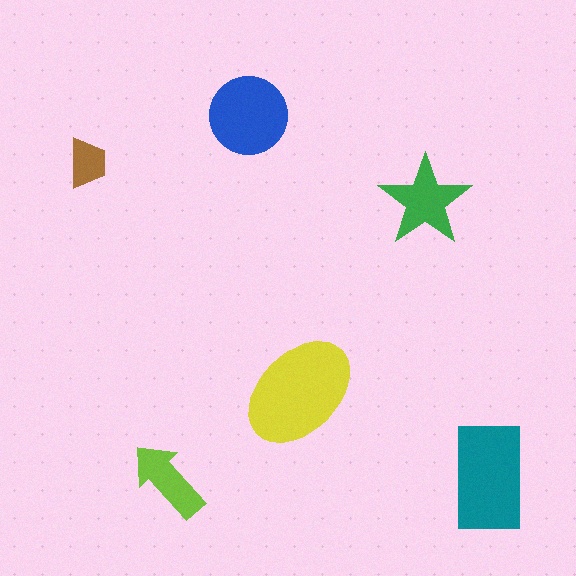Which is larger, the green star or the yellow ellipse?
The yellow ellipse.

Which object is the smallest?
The brown trapezoid.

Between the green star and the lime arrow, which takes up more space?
The green star.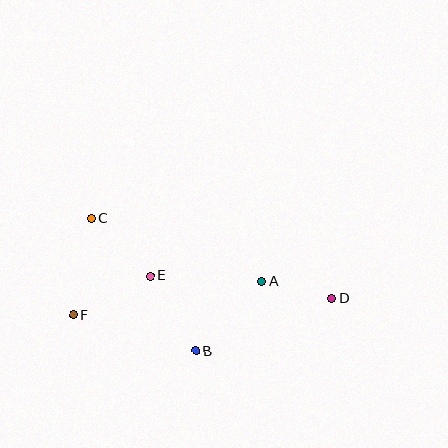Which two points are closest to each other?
Points A and D are closest to each other.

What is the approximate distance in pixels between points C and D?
The distance between C and D is approximately 253 pixels.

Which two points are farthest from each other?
Points D and F are farthest from each other.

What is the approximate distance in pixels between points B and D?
The distance between B and D is approximately 145 pixels.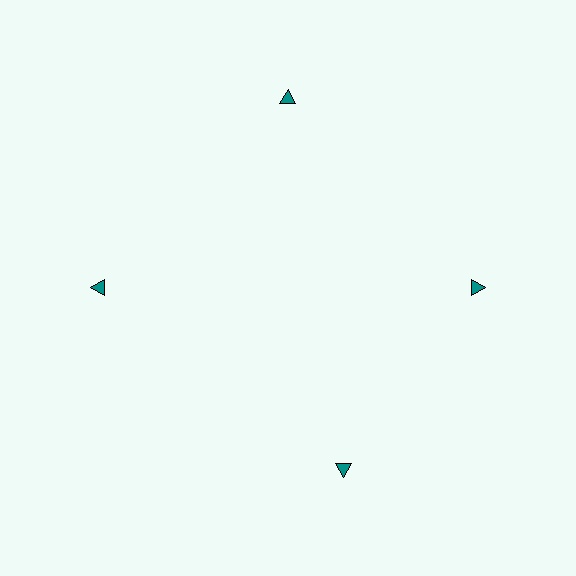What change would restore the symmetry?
The symmetry would be restored by rotating it back into even spacing with its neighbors so that all 4 triangles sit at equal angles and equal distance from the center.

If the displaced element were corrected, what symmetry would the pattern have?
It would have 4-fold rotational symmetry — the pattern would map onto itself every 90 degrees.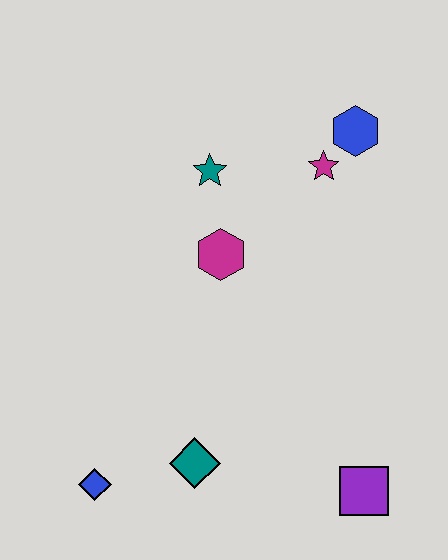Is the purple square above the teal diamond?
No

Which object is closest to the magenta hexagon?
The teal star is closest to the magenta hexagon.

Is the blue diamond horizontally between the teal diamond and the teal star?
No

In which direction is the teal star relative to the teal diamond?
The teal star is above the teal diamond.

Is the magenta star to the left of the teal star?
No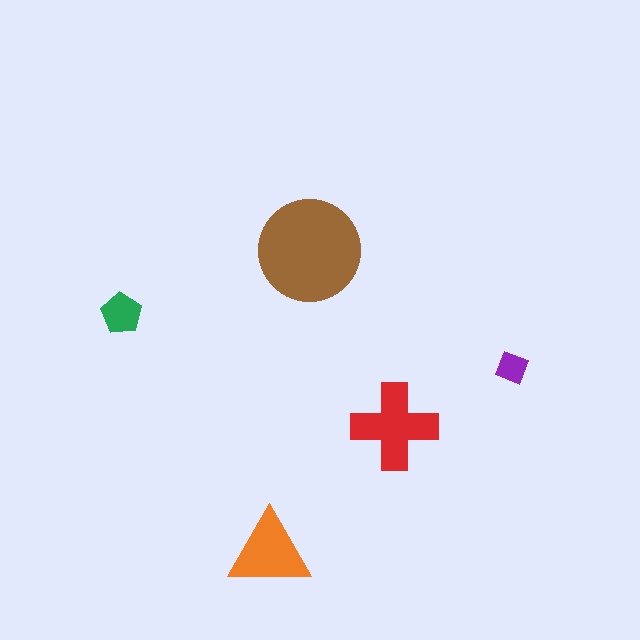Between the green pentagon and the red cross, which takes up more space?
The red cross.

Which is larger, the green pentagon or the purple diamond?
The green pentagon.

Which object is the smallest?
The purple diamond.